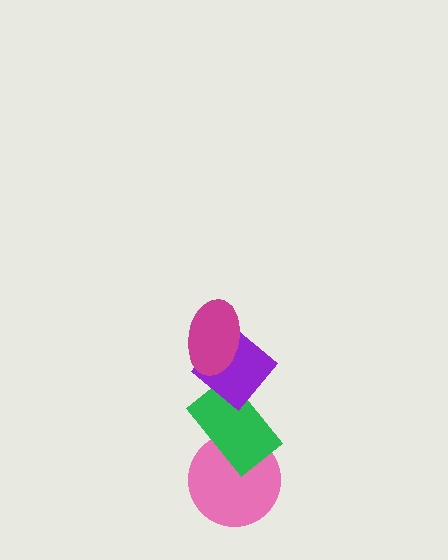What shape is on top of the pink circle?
The green rectangle is on top of the pink circle.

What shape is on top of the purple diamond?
The magenta ellipse is on top of the purple diamond.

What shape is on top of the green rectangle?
The purple diamond is on top of the green rectangle.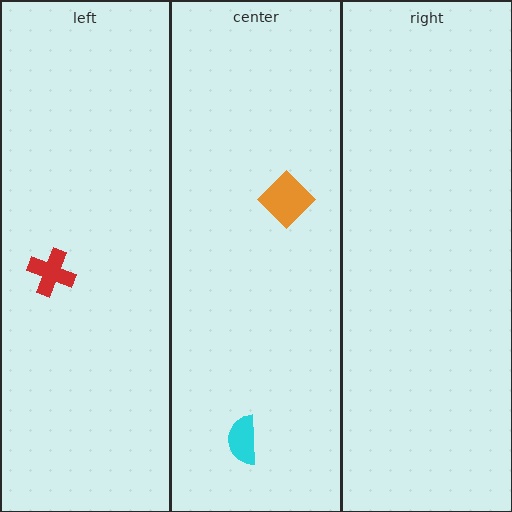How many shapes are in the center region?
2.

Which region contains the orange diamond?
The center region.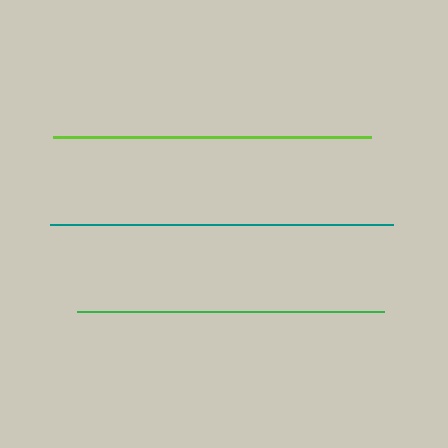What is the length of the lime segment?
The lime segment is approximately 318 pixels long.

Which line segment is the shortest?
The green line is the shortest at approximately 307 pixels.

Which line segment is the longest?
The teal line is the longest at approximately 343 pixels.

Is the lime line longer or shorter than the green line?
The lime line is longer than the green line.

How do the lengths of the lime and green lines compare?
The lime and green lines are approximately the same length.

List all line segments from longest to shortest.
From longest to shortest: teal, lime, green.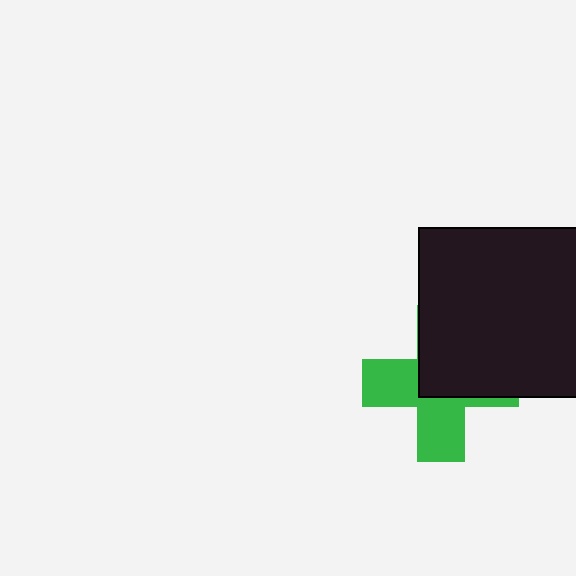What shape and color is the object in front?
The object in front is a black rectangle.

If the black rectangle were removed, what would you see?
You would see the complete green cross.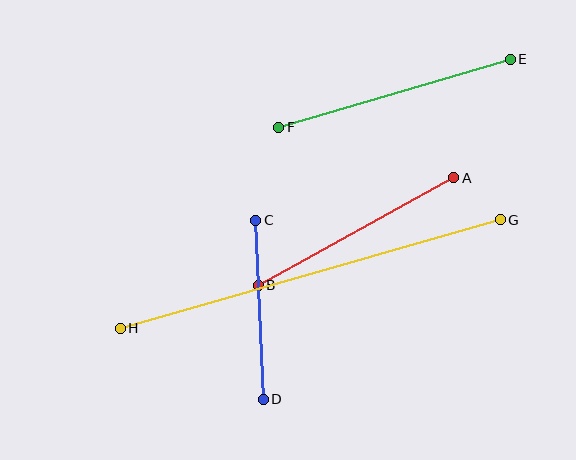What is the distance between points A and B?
The distance is approximately 223 pixels.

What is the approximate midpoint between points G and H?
The midpoint is at approximately (310, 274) pixels.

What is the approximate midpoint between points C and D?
The midpoint is at approximately (259, 310) pixels.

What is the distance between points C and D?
The distance is approximately 179 pixels.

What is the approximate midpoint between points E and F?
The midpoint is at approximately (395, 93) pixels.